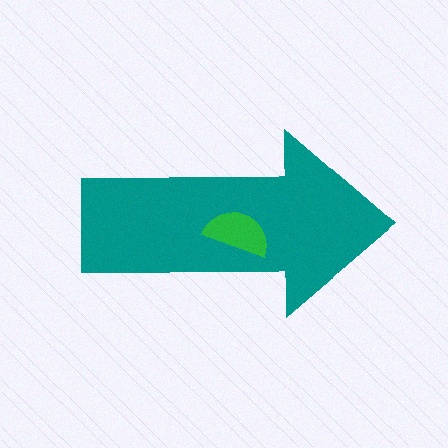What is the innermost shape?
The green semicircle.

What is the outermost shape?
The teal arrow.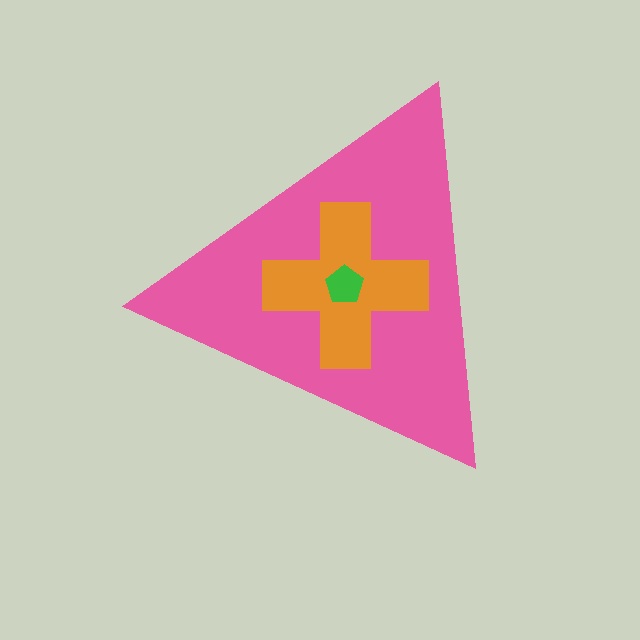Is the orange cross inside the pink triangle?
Yes.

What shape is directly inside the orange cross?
The green pentagon.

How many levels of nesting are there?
3.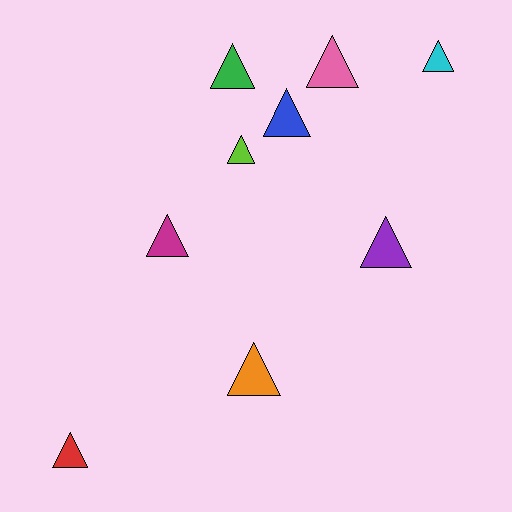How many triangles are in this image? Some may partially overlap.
There are 9 triangles.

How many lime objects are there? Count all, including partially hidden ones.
There is 1 lime object.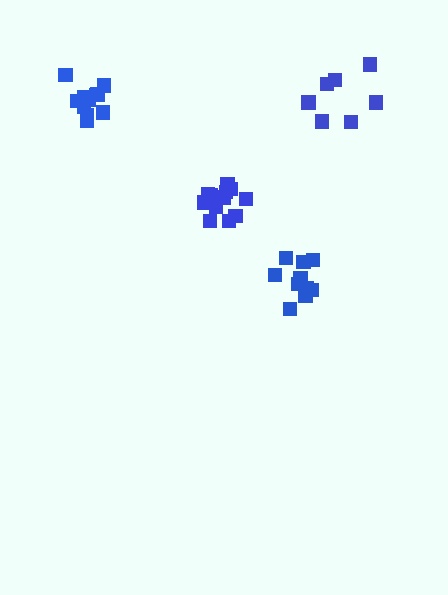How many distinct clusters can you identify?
There are 4 distinct clusters.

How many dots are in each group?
Group 1: 11 dots, Group 2: 13 dots, Group 3: 7 dots, Group 4: 11 dots (42 total).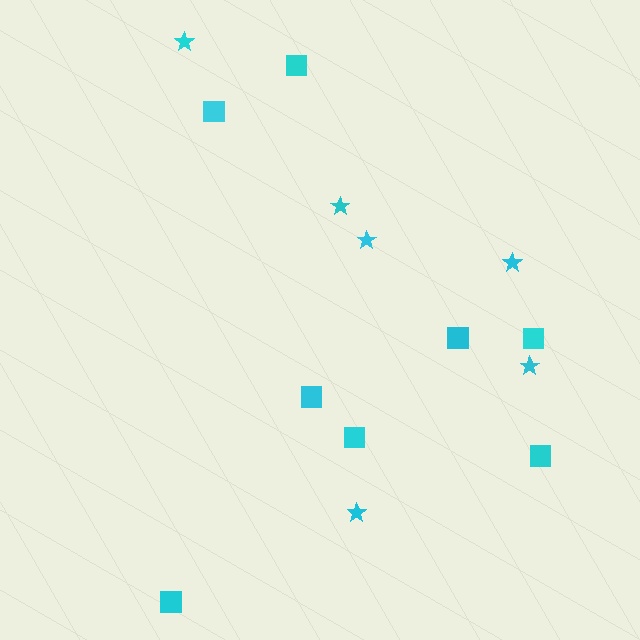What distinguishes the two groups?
There are 2 groups: one group of squares (8) and one group of stars (6).